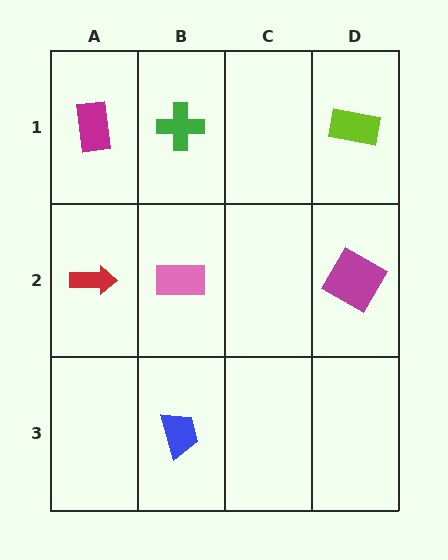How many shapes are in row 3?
1 shape.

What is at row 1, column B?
A green cross.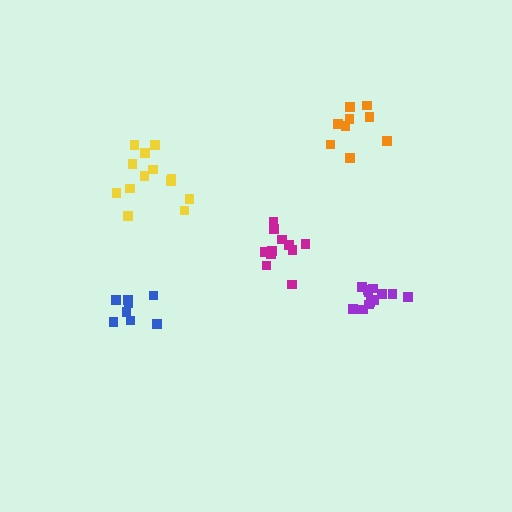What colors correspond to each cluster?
The clusters are colored: purple, magenta, yellow, orange, blue.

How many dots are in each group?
Group 1: 12 dots, Group 2: 11 dots, Group 3: 13 dots, Group 4: 9 dots, Group 5: 8 dots (53 total).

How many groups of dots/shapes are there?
There are 5 groups.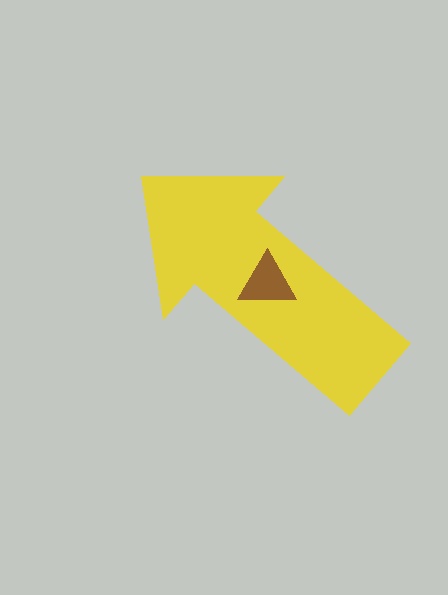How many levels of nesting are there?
2.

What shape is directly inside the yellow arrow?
The brown triangle.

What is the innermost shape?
The brown triangle.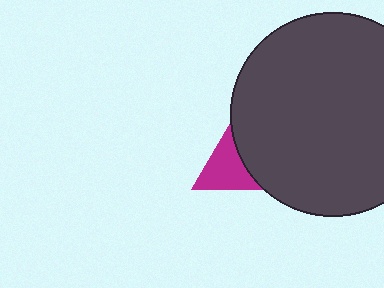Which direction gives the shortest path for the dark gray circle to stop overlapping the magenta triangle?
Moving right gives the shortest separation.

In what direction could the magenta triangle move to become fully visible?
The magenta triangle could move left. That would shift it out from behind the dark gray circle entirely.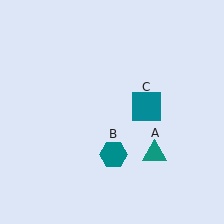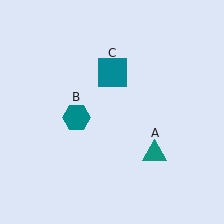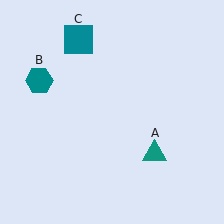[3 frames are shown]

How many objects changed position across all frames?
2 objects changed position: teal hexagon (object B), teal square (object C).